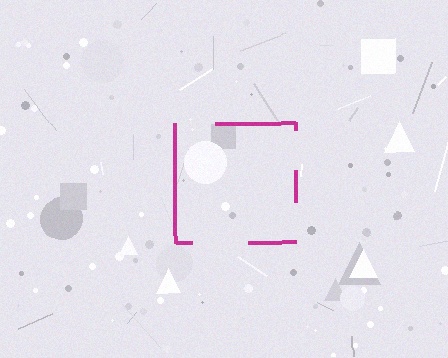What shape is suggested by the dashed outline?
The dashed outline suggests a square.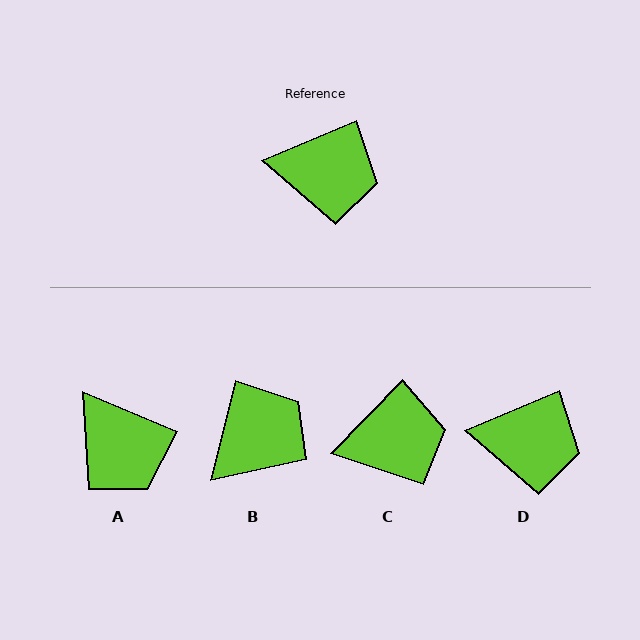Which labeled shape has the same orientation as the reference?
D.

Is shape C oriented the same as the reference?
No, it is off by about 23 degrees.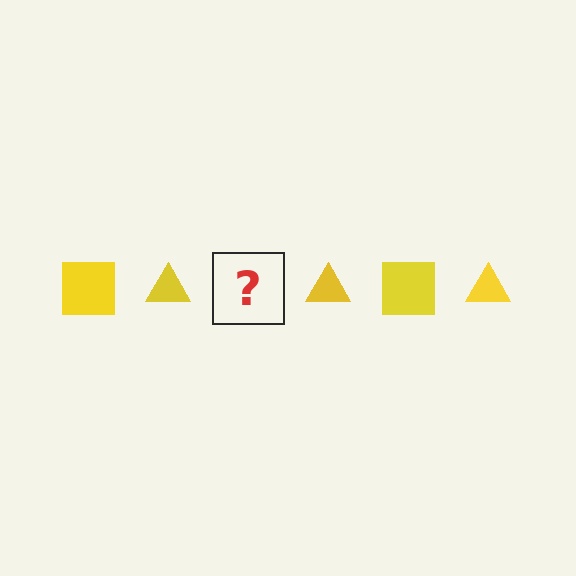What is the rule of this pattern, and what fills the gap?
The rule is that the pattern cycles through square, triangle shapes in yellow. The gap should be filled with a yellow square.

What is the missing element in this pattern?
The missing element is a yellow square.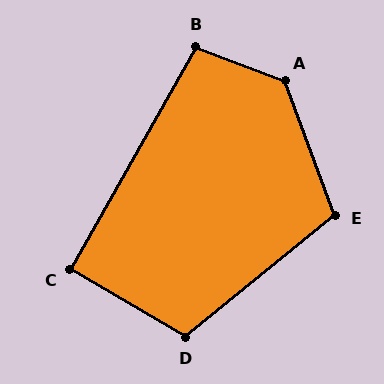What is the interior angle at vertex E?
Approximately 109 degrees (obtuse).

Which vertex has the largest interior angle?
A, at approximately 131 degrees.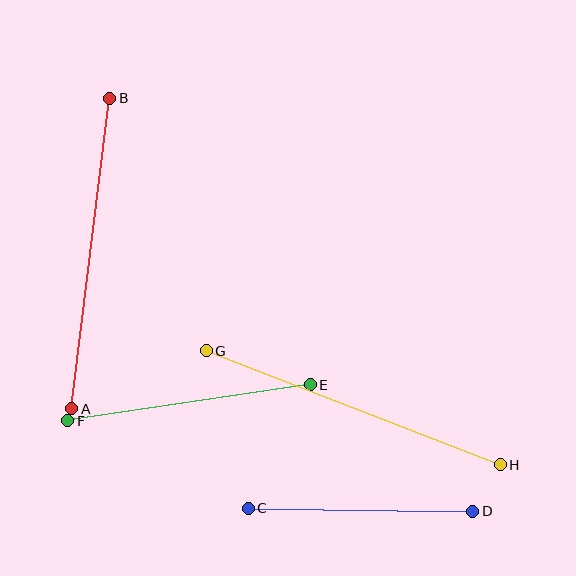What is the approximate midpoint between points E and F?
The midpoint is at approximately (189, 403) pixels.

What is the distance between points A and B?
The distance is approximately 313 pixels.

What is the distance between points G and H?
The distance is approximately 315 pixels.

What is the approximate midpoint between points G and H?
The midpoint is at approximately (353, 408) pixels.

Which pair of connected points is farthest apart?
Points G and H are farthest apart.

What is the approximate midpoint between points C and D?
The midpoint is at approximately (361, 510) pixels.